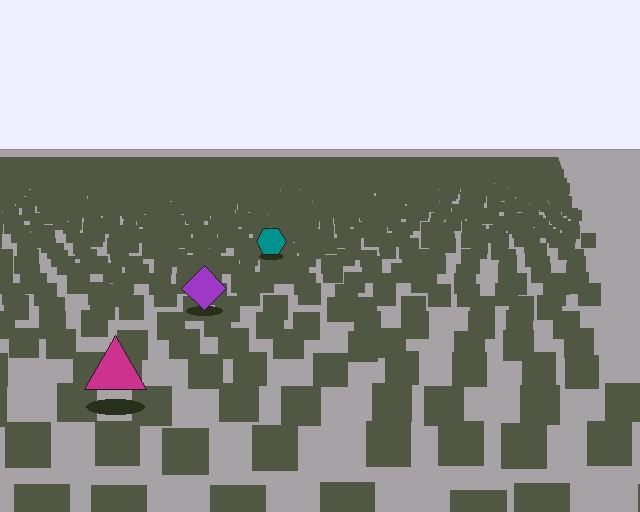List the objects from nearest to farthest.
From nearest to farthest: the magenta triangle, the purple diamond, the teal hexagon.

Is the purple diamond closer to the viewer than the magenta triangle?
No. The magenta triangle is closer — you can tell from the texture gradient: the ground texture is coarser near it.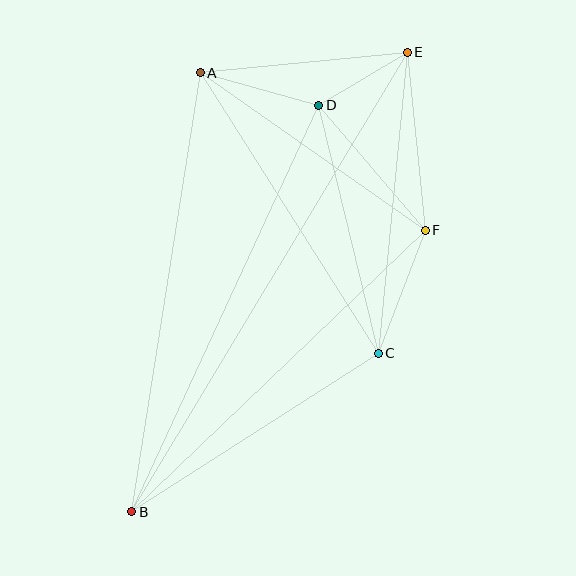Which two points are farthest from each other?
Points B and E are farthest from each other.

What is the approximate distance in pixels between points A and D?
The distance between A and D is approximately 123 pixels.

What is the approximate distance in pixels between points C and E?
The distance between C and E is approximately 302 pixels.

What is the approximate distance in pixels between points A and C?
The distance between A and C is approximately 332 pixels.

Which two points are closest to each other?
Points D and E are closest to each other.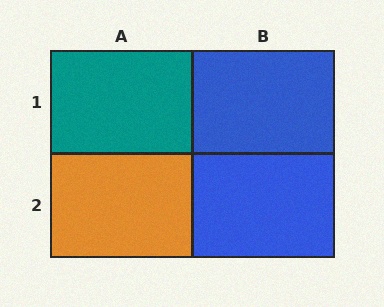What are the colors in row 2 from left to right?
Orange, blue.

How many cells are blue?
2 cells are blue.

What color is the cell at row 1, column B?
Blue.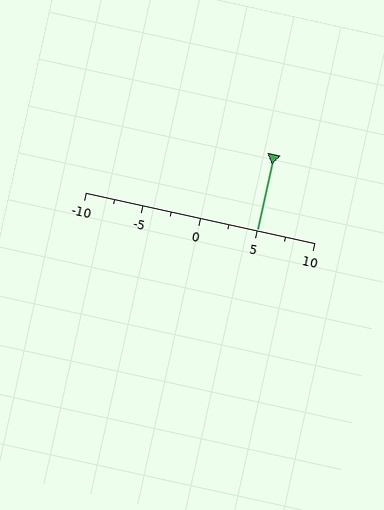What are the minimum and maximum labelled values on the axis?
The axis runs from -10 to 10.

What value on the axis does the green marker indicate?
The marker indicates approximately 5.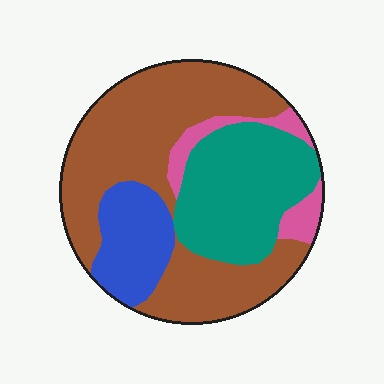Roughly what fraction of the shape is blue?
Blue takes up about one eighth (1/8) of the shape.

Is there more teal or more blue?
Teal.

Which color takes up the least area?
Pink, at roughly 10%.